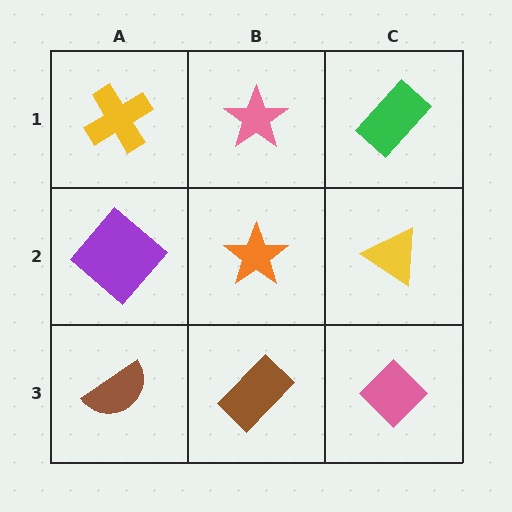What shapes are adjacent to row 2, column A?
A yellow cross (row 1, column A), a brown semicircle (row 3, column A), an orange star (row 2, column B).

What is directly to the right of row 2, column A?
An orange star.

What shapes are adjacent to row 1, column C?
A yellow triangle (row 2, column C), a pink star (row 1, column B).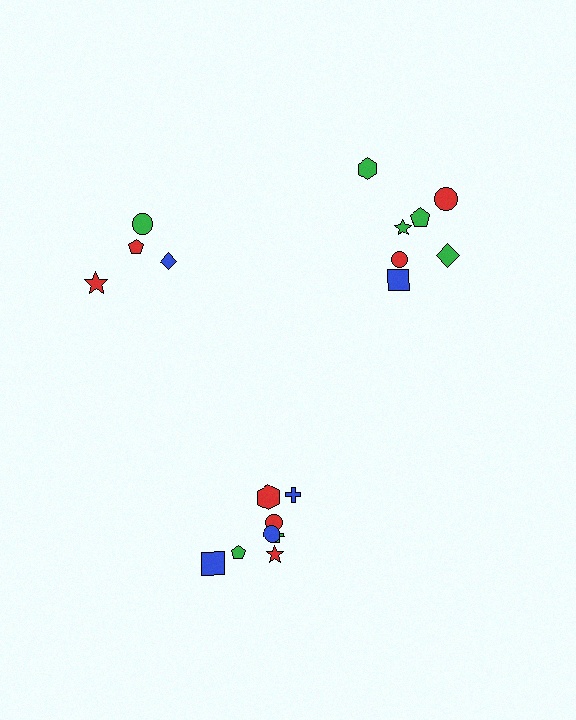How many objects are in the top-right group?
There are 7 objects.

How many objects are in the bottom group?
There are 8 objects.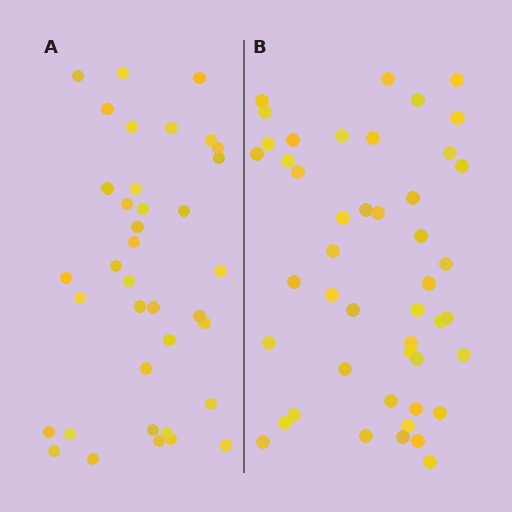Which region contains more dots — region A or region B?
Region B (the right region) has more dots.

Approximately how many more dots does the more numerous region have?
Region B has roughly 8 or so more dots than region A.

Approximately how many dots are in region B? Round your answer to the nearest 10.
About 50 dots. (The exact count is 46, which rounds to 50.)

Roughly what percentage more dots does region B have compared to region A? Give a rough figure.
About 25% more.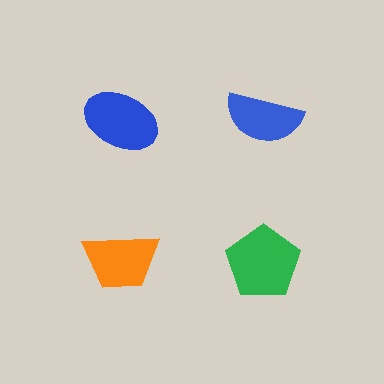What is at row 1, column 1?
A blue ellipse.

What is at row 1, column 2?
A blue semicircle.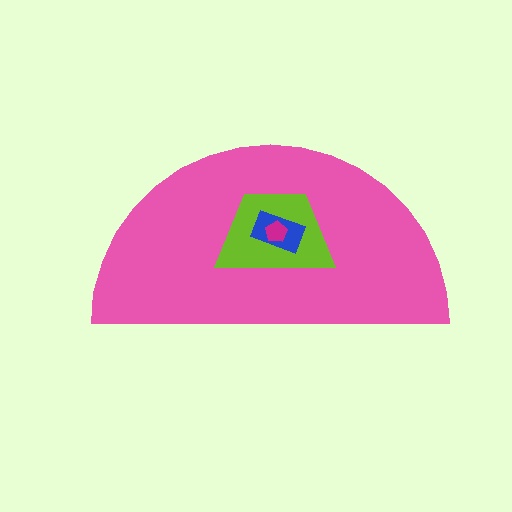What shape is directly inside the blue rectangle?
The magenta pentagon.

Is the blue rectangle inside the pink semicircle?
Yes.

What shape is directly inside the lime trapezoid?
The blue rectangle.